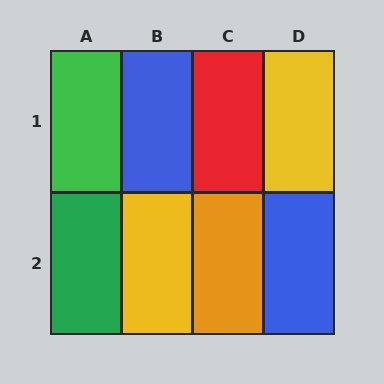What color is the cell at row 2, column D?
Blue.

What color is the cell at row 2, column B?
Yellow.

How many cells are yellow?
2 cells are yellow.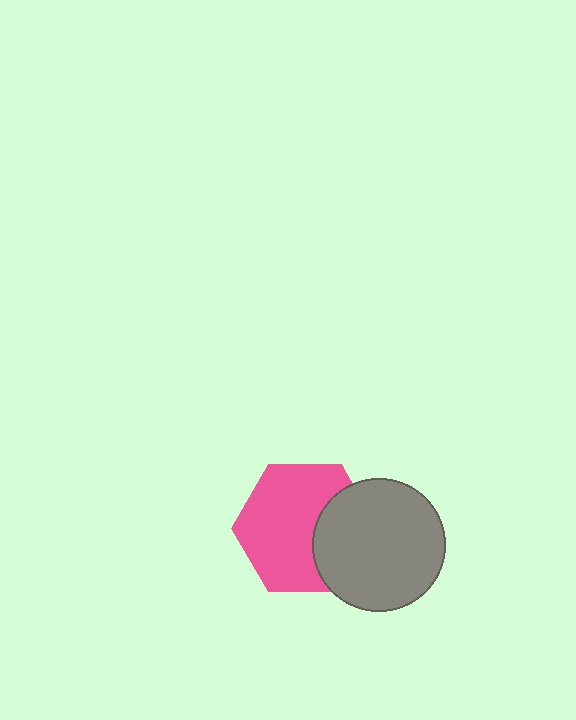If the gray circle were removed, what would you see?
You would see the complete pink hexagon.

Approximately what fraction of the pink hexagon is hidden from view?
Roughly 32% of the pink hexagon is hidden behind the gray circle.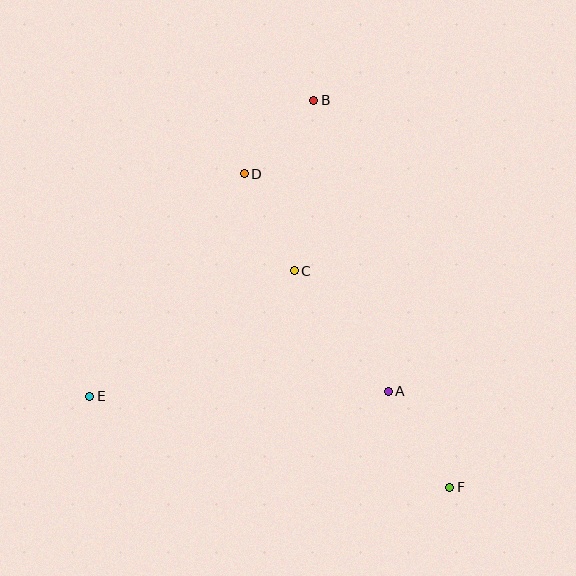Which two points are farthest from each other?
Points B and F are farthest from each other.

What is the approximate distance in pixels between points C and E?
The distance between C and E is approximately 240 pixels.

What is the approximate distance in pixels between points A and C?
The distance between A and C is approximately 153 pixels.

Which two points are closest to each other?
Points B and D are closest to each other.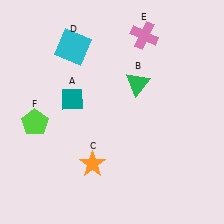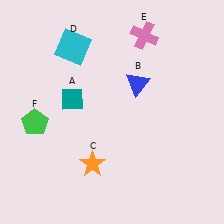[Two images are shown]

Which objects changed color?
B changed from green to blue. F changed from lime to green.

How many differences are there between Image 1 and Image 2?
There are 2 differences between the two images.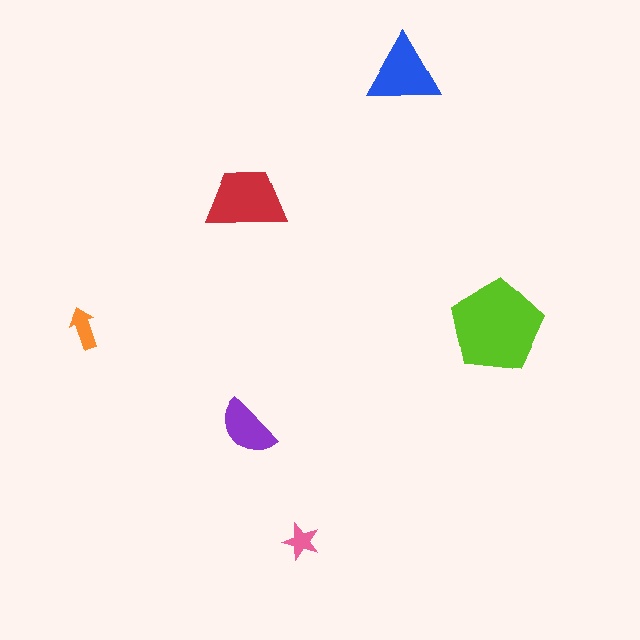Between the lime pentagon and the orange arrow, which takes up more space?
The lime pentagon.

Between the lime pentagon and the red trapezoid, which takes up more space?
The lime pentagon.